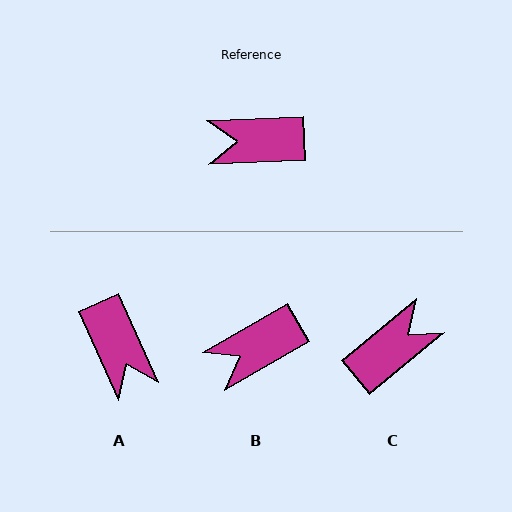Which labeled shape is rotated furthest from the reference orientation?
C, about 143 degrees away.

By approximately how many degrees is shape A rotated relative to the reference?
Approximately 112 degrees counter-clockwise.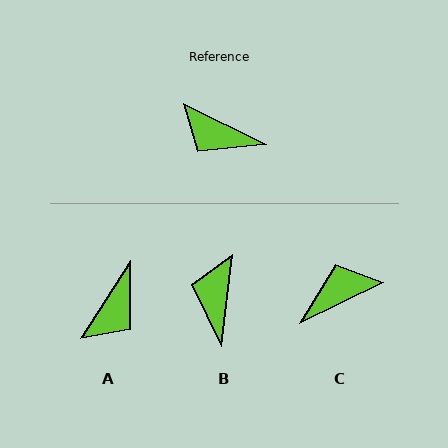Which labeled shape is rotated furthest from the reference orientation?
C, about 127 degrees away.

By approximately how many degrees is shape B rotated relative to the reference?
Approximately 70 degrees clockwise.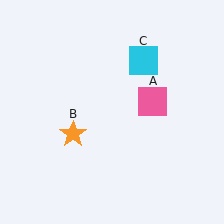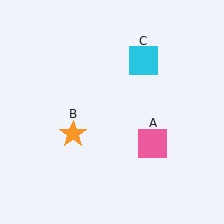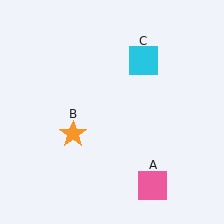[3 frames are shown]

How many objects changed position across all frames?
1 object changed position: pink square (object A).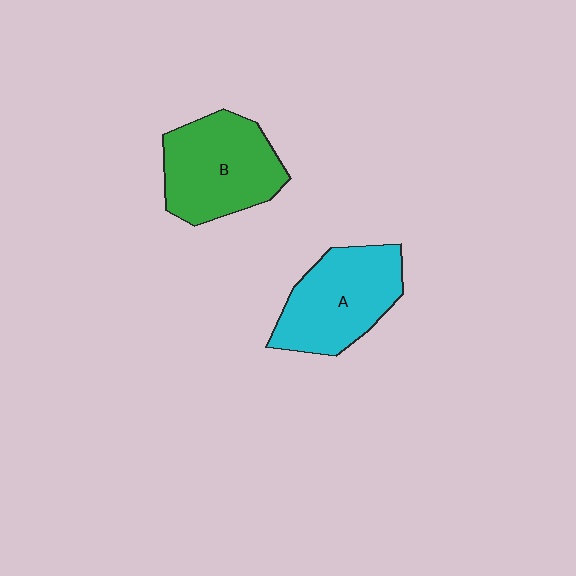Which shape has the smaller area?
Shape A (cyan).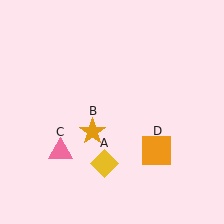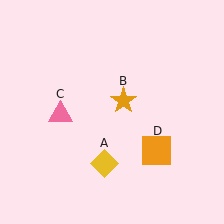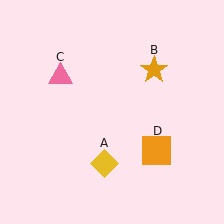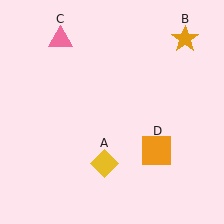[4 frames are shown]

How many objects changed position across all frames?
2 objects changed position: orange star (object B), pink triangle (object C).